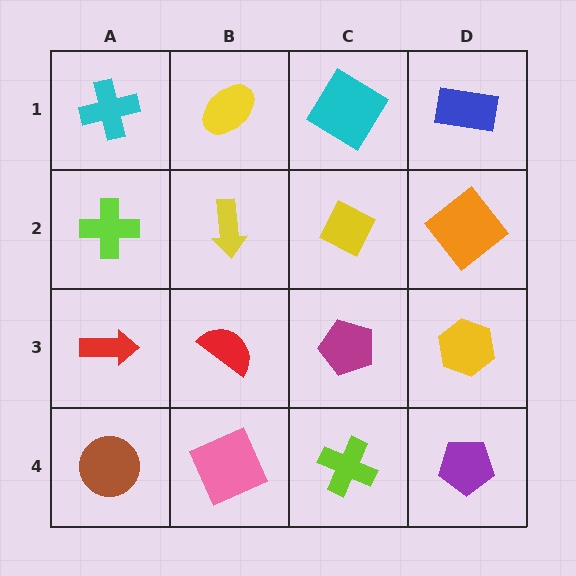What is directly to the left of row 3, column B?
A red arrow.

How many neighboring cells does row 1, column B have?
3.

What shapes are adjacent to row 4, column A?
A red arrow (row 3, column A), a pink square (row 4, column B).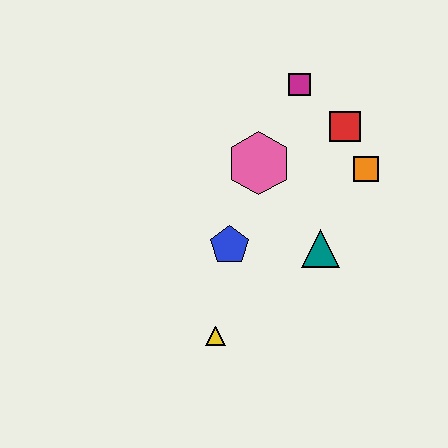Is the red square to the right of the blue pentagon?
Yes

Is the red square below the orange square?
No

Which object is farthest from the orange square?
The yellow triangle is farthest from the orange square.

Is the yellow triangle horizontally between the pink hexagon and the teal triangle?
No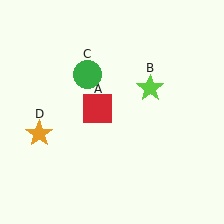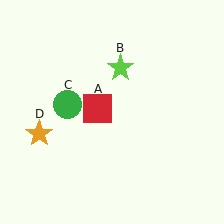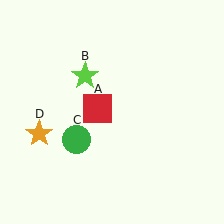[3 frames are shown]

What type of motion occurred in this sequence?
The lime star (object B), green circle (object C) rotated counterclockwise around the center of the scene.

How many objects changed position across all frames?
2 objects changed position: lime star (object B), green circle (object C).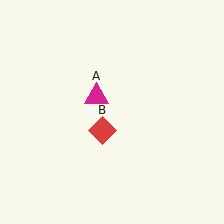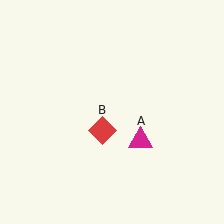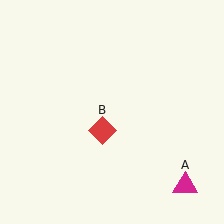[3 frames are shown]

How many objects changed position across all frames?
1 object changed position: magenta triangle (object A).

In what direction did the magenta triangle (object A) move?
The magenta triangle (object A) moved down and to the right.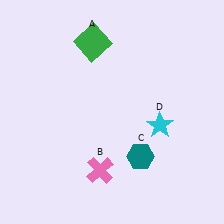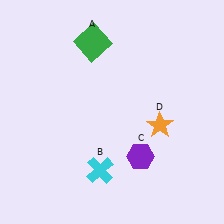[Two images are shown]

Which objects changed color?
B changed from pink to cyan. C changed from teal to purple. D changed from cyan to orange.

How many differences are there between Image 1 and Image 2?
There are 3 differences between the two images.